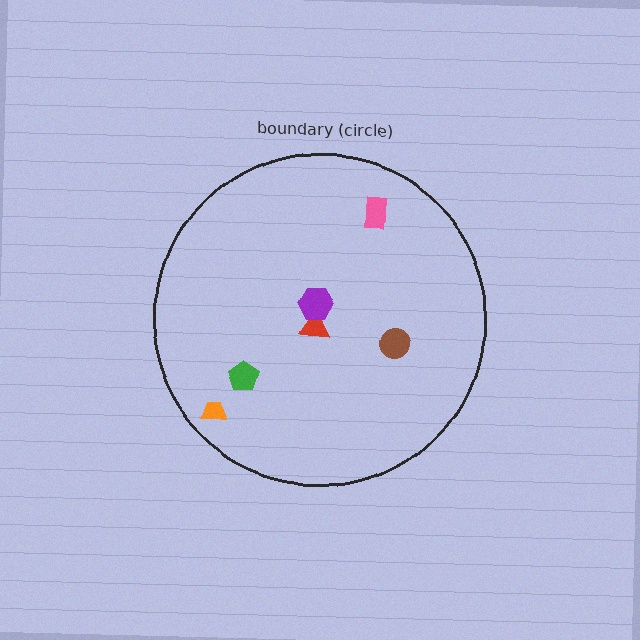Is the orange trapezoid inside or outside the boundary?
Inside.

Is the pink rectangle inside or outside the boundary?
Inside.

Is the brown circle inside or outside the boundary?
Inside.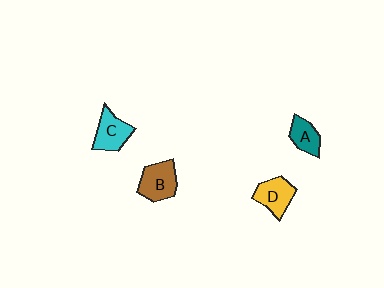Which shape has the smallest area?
Shape A (teal).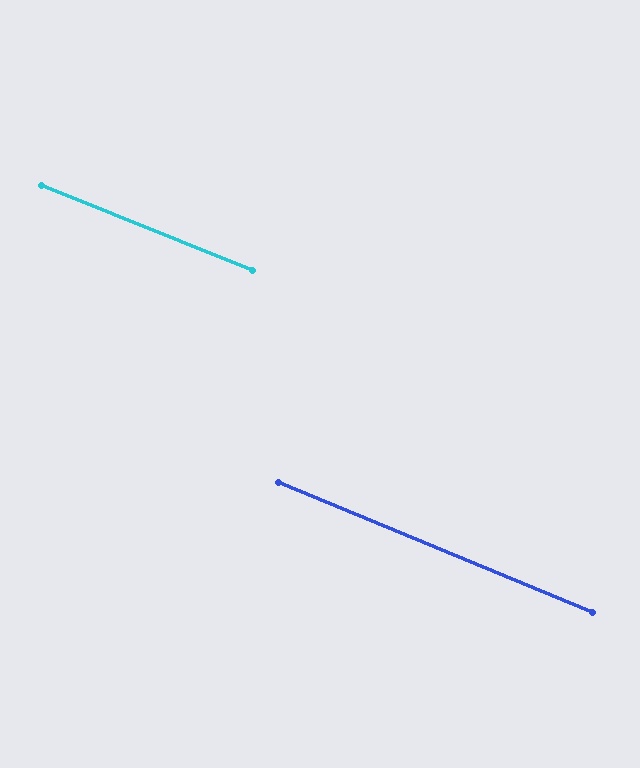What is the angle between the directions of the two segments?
Approximately 0 degrees.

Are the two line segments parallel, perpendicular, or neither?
Parallel — their directions differ by only 0.4°.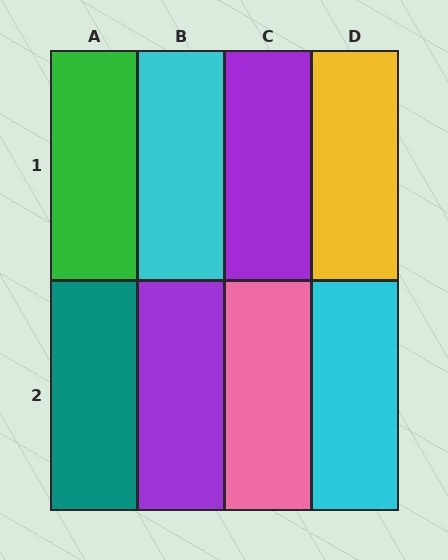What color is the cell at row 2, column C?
Pink.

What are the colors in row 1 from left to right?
Green, cyan, purple, yellow.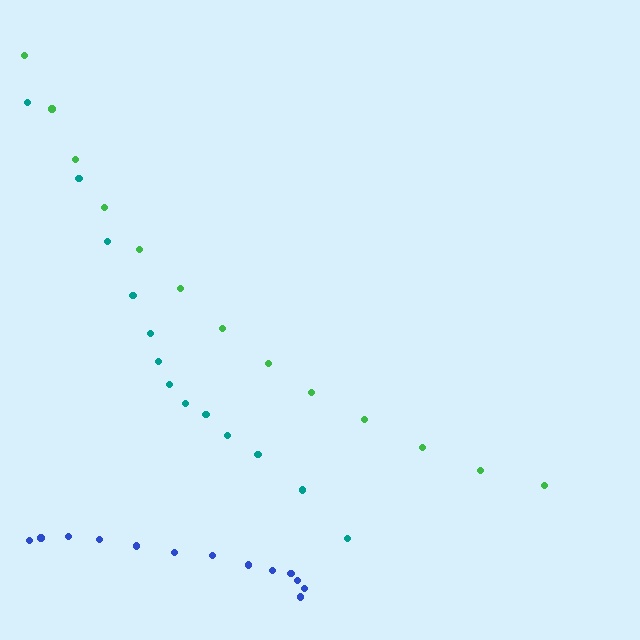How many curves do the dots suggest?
There are 3 distinct paths.